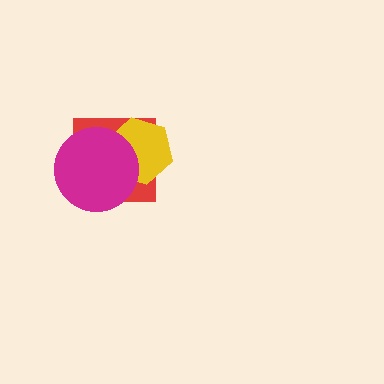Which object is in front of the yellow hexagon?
The magenta circle is in front of the yellow hexagon.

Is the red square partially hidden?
Yes, it is partially covered by another shape.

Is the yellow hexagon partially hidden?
Yes, it is partially covered by another shape.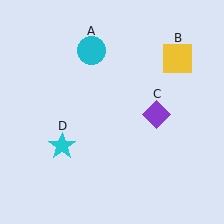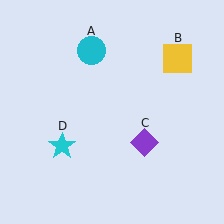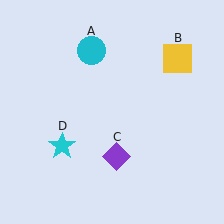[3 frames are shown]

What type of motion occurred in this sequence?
The purple diamond (object C) rotated clockwise around the center of the scene.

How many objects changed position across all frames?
1 object changed position: purple diamond (object C).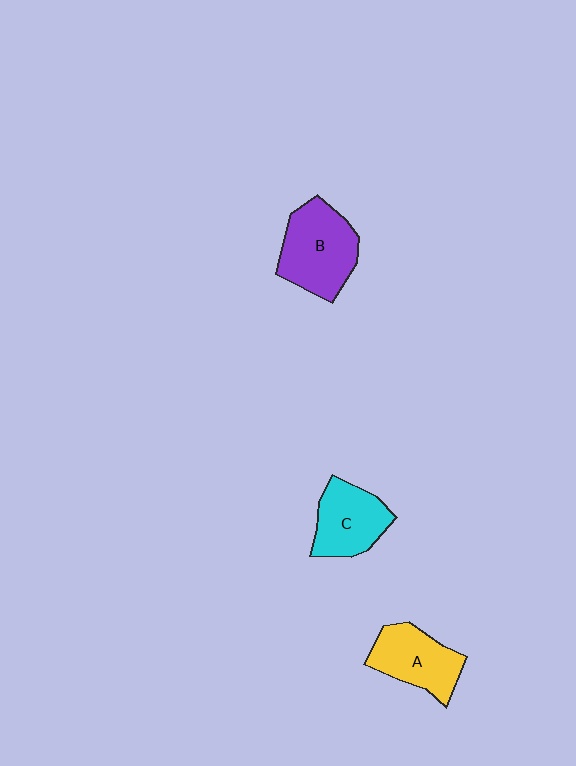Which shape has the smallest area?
Shape C (cyan).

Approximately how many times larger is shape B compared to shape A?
Approximately 1.3 times.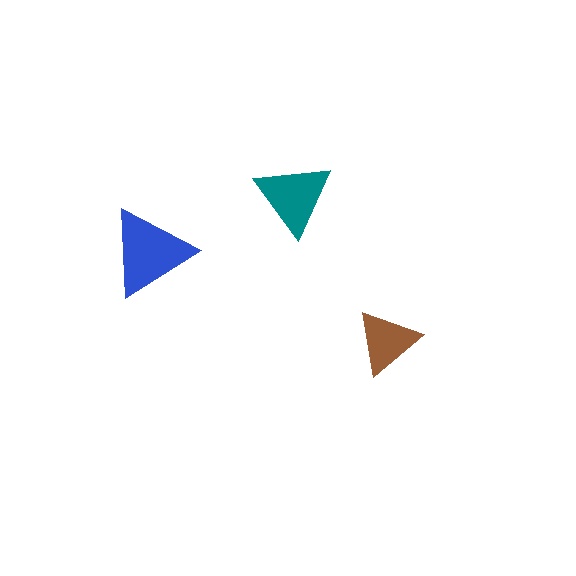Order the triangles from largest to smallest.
the blue one, the teal one, the brown one.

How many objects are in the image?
There are 3 objects in the image.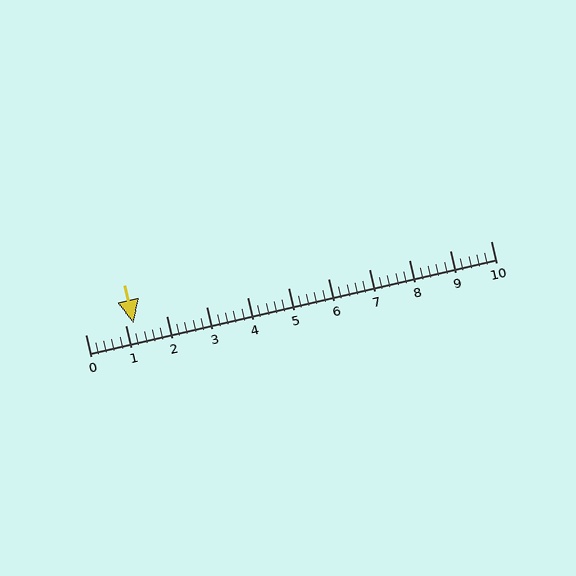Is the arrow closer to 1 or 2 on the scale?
The arrow is closer to 1.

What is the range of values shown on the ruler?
The ruler shows values from 0 to 10.